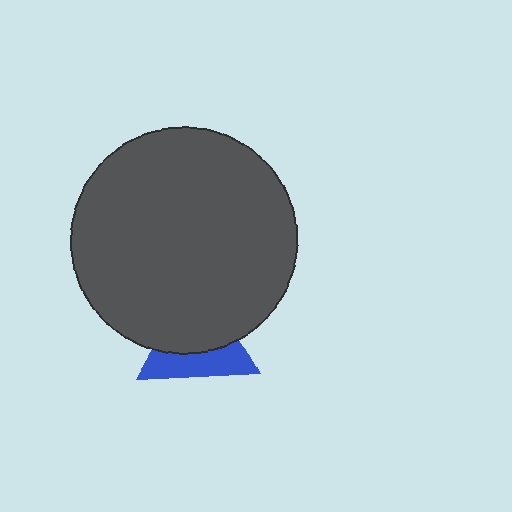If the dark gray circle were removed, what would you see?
You would see the complete blue triangle.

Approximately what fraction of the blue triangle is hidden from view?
Roughly 58% of the blue triangle is hidden behind the dark gray circle.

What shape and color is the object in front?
The object in front is a dark gray circle.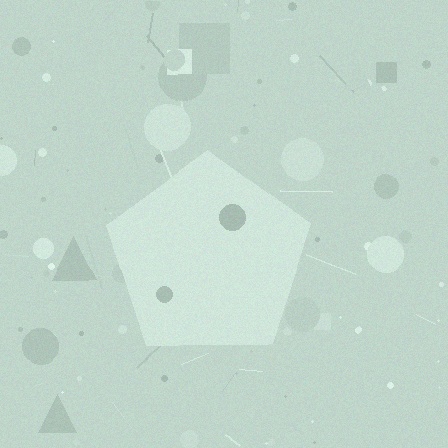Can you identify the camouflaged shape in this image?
The camouflaged shape is a pentagon.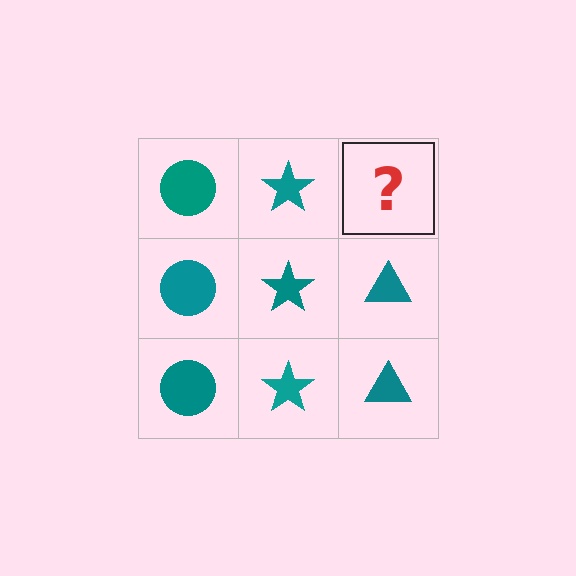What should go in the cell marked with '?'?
The missing cell should contain a teal triangle.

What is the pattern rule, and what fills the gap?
The rule is that each column has a consistent shape. The gap should be filled with a teal triangle.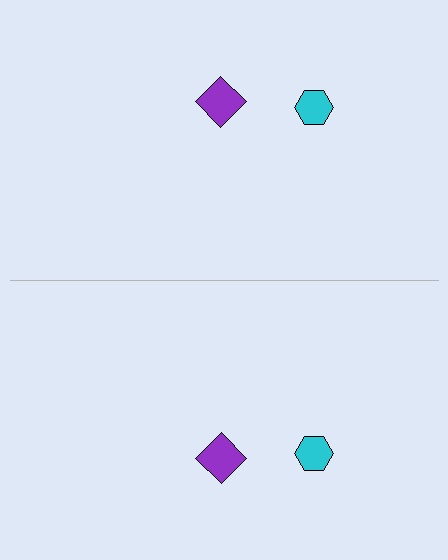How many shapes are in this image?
There are 4 shapes in this image.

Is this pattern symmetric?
Yes, this pattern has bilateral (reflection) symmetry.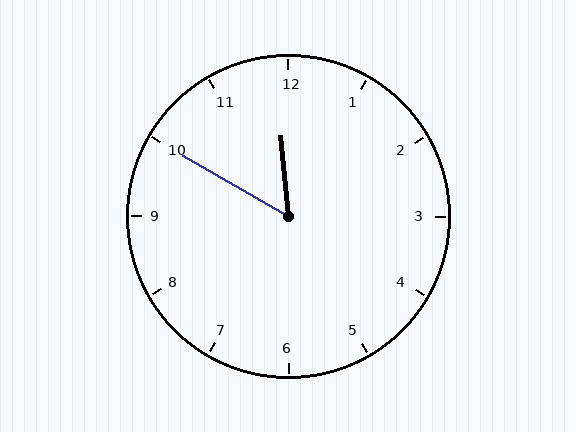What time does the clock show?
11:50.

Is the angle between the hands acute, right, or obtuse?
It is acute.